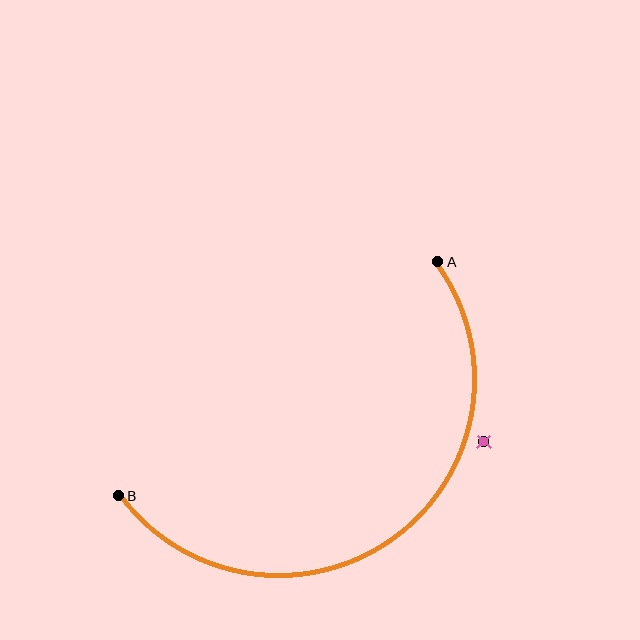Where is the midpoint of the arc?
The arc midpoint is the point on the curve farthest from the straight line joining A and B. It sits below and to the right of that line.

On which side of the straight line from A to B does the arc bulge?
The arc bulges below and to the right of the straight line connecting A and B.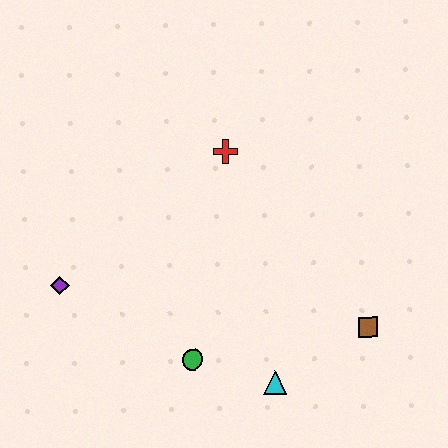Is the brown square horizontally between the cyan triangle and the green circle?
No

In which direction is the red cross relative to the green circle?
The red cross is above the green circle.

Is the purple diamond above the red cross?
No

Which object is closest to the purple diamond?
The green circle is closest to the purple diamond.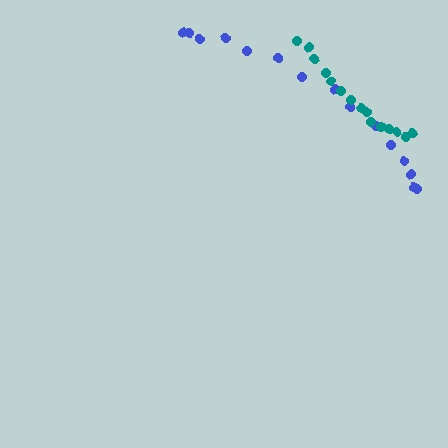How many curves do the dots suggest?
There are 2 distinct paths.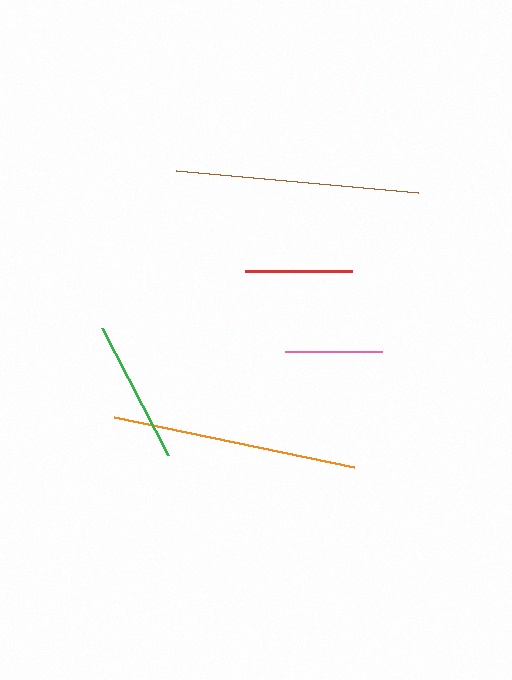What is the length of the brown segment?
The brown segment is approximately 242 pixels long.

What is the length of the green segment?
The green segment is approximately 143 pixels long.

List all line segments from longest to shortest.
From longest to shortest: orange, brown, green, red, pink.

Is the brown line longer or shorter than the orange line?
The orange line is longer than the brown line.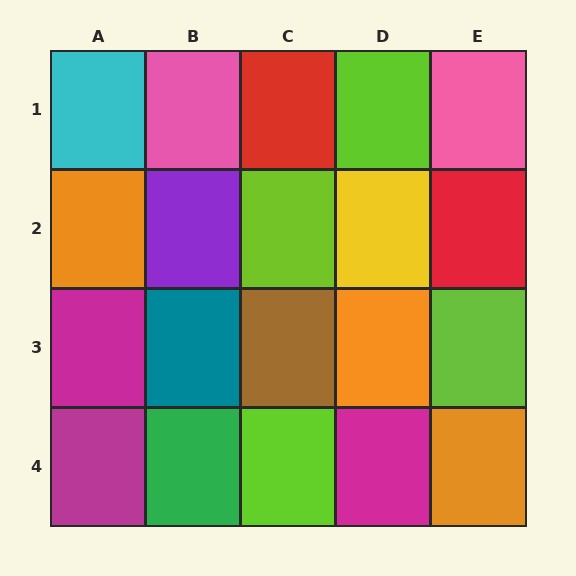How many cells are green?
1 cell is green.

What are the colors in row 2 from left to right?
Orange, purple, lime, yellow, red.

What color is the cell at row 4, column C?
Lime.